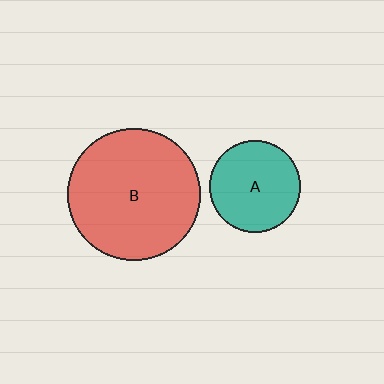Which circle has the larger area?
Circle B (red).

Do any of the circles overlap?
No, none of the circles overlap.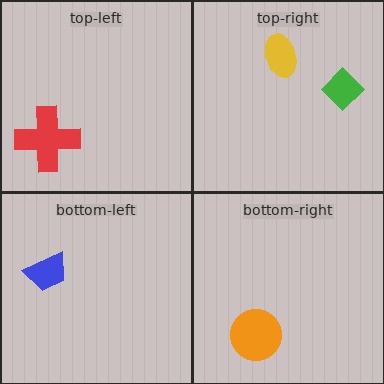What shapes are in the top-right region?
The yellow ellipse, the green diamond.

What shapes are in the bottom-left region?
The blue trapezoid.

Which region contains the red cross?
The top-left region.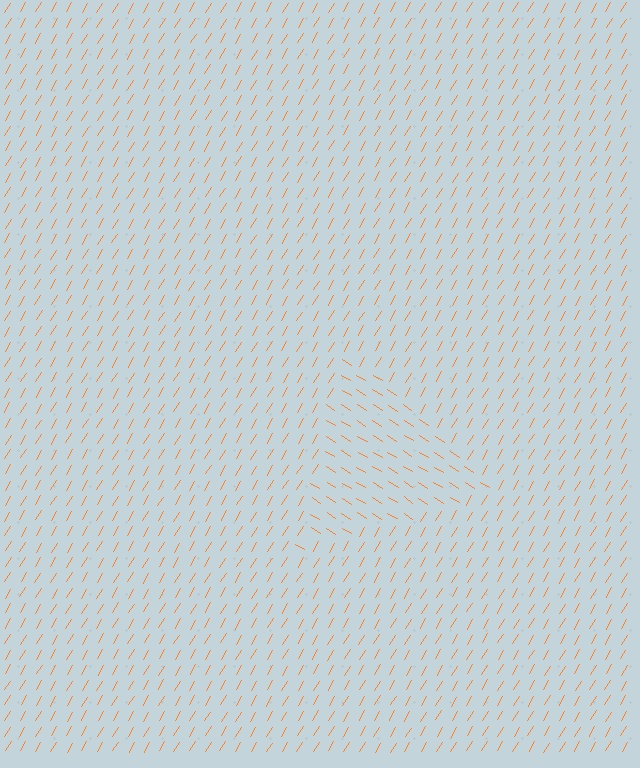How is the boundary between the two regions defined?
The boundary is defined purely by a change in line orientation (approximately 88 degrees difference). All lines are the same color and thickness.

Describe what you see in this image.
The image is filled with small orange line segments. A triangle region in the image has lines oriented differently from the surrounding lines, creating a visible texture boundary.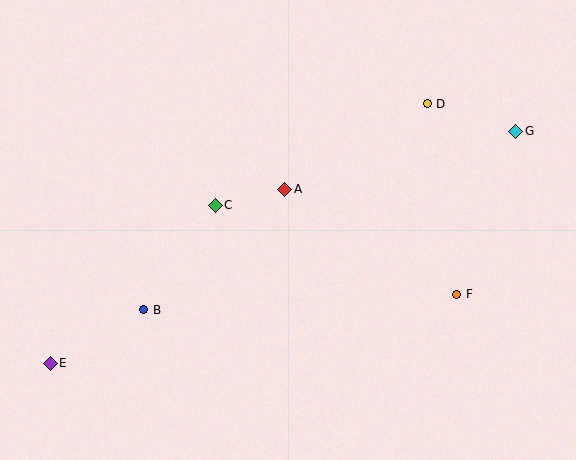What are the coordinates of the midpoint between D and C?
The midpoint between D and C is at (321, 155).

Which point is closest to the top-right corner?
Point G is closest to the top-right corner.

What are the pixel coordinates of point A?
Point A is at (285, 189).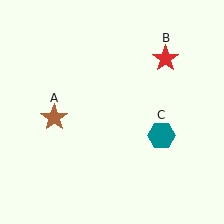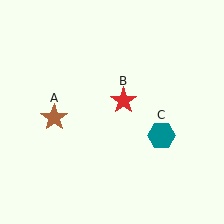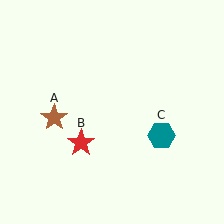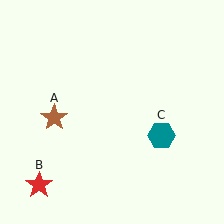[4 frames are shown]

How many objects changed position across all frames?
1 object changed position: red star (object B).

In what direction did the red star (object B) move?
The red star (object B) moved down and to the left.